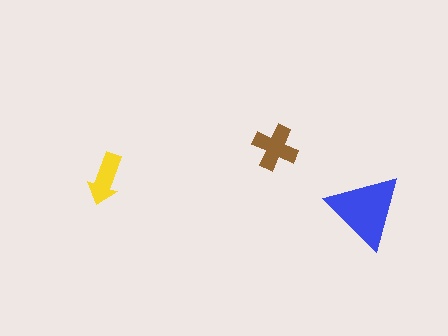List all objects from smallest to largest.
The yellow arrow, the brown cross, the blue triangle.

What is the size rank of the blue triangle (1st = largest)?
1st.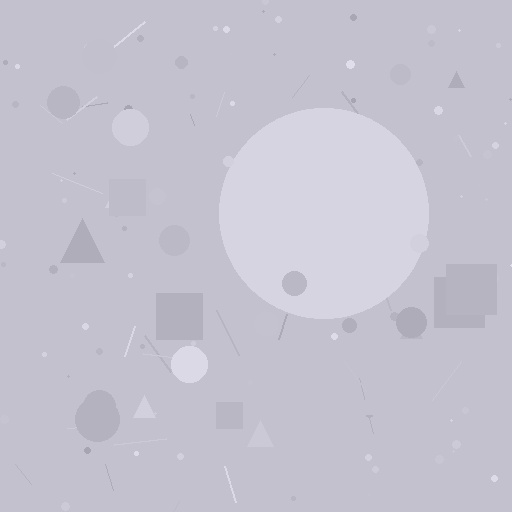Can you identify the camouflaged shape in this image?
The camouflaged shape is a circle.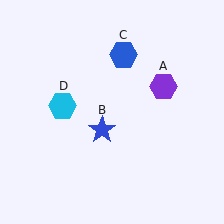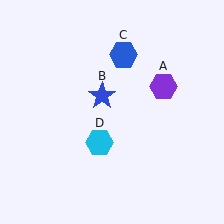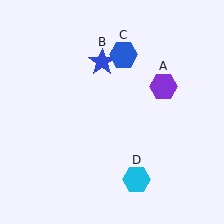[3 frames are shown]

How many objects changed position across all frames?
2 objects changed position: blue star (object B), cyan hexagon (object D).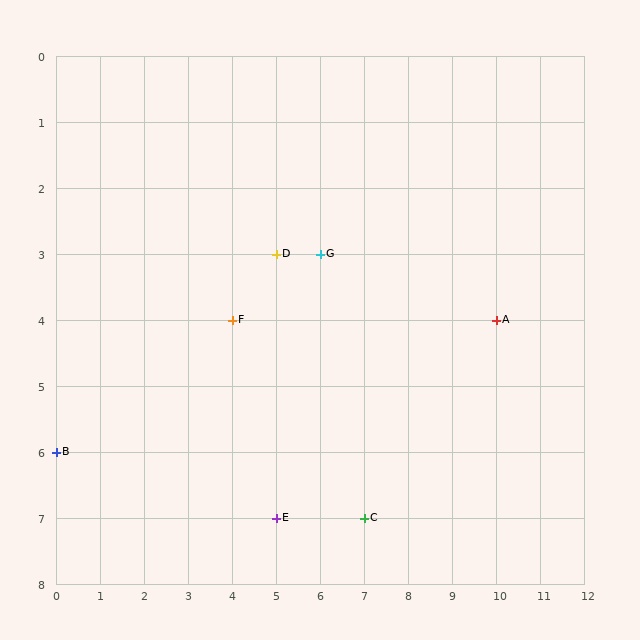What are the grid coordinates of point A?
Point A is at grid coordinates (10, 4).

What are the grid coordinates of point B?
Point B is at grid coordinates (0, 6).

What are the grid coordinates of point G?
Point G is at grid coordinates (6, 3).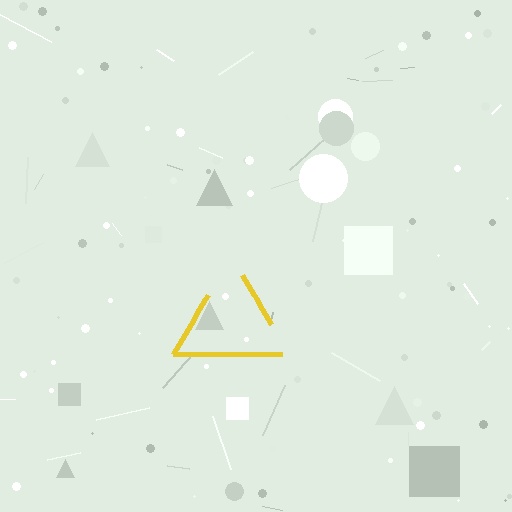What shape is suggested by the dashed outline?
The dashed outline suggests a triangle.